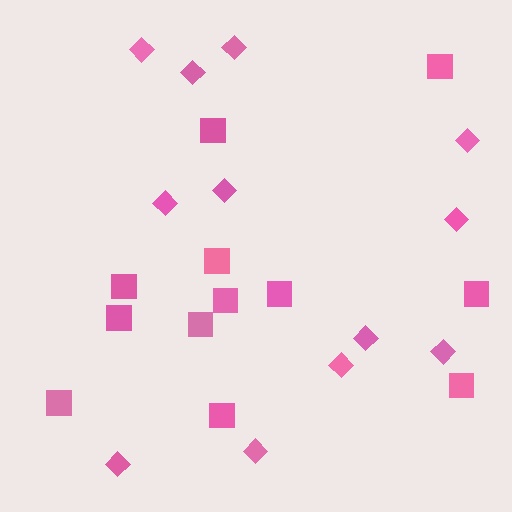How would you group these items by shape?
There are 2 groups: one group of diamonds (12) and one group of squares (12).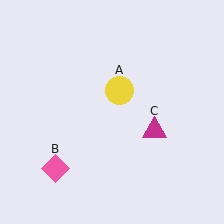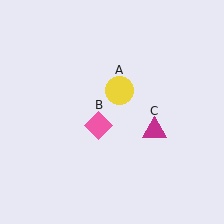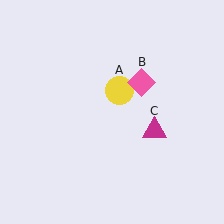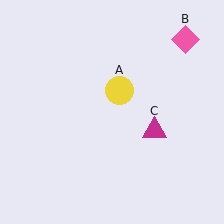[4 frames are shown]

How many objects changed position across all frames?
1 object changed position: pink diamond (object B).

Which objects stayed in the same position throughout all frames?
Yellow circle (object A) and magenta triangle (object C) remained stationary.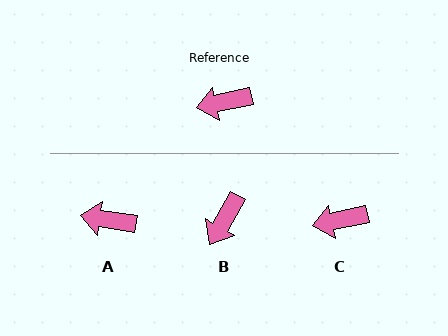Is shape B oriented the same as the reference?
No, it is off by about 48 degrees.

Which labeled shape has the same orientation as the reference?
C.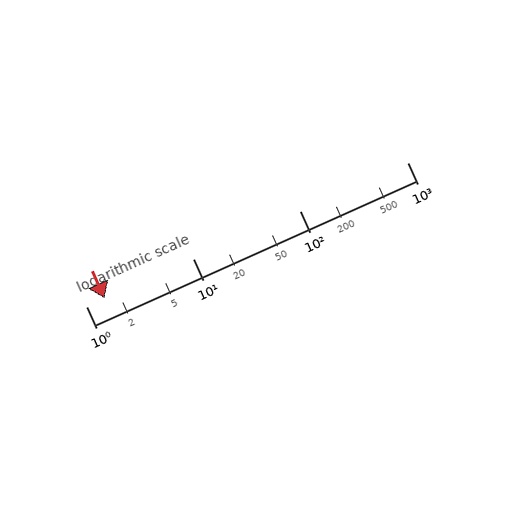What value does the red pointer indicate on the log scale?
The pointer indicates approximately 1.5.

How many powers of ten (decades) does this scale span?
The scale spans 3 decades, from 1 to 1000.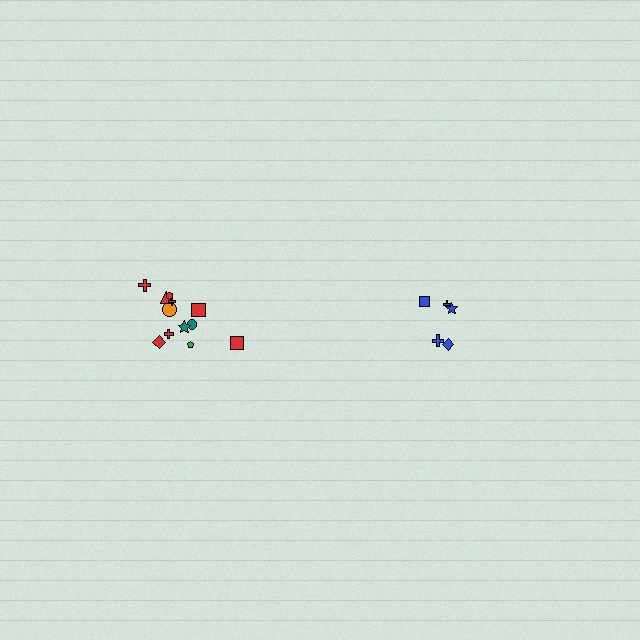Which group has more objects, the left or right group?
The left group.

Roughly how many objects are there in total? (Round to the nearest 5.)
Roughly 15 objects in total.